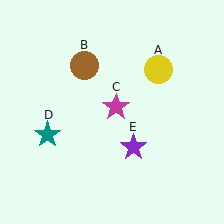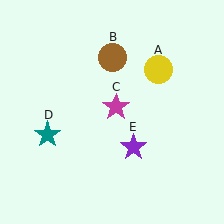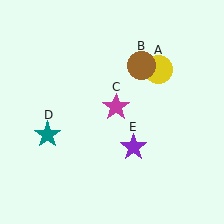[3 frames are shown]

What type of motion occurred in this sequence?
The brown circle (object B) rotated clockwise around the center of the scene.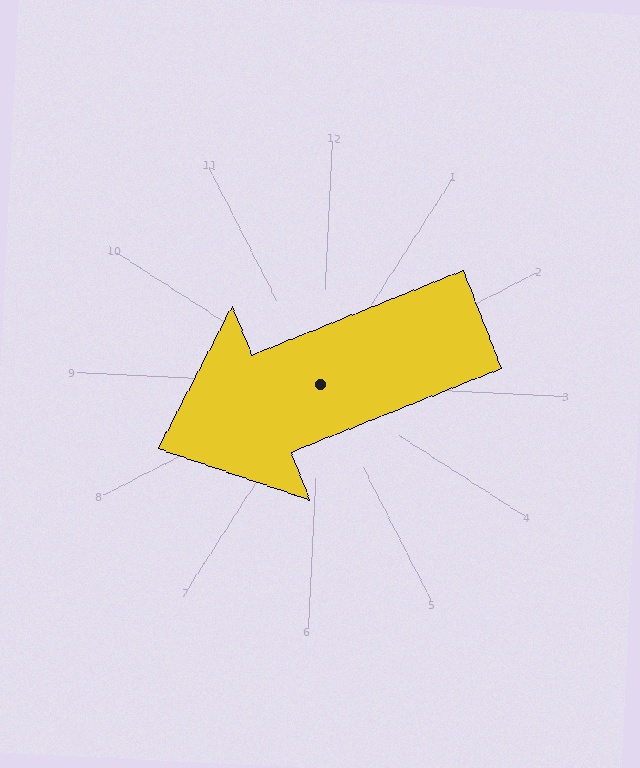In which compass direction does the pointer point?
Southwest.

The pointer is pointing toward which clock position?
Roughly 8 o'clock.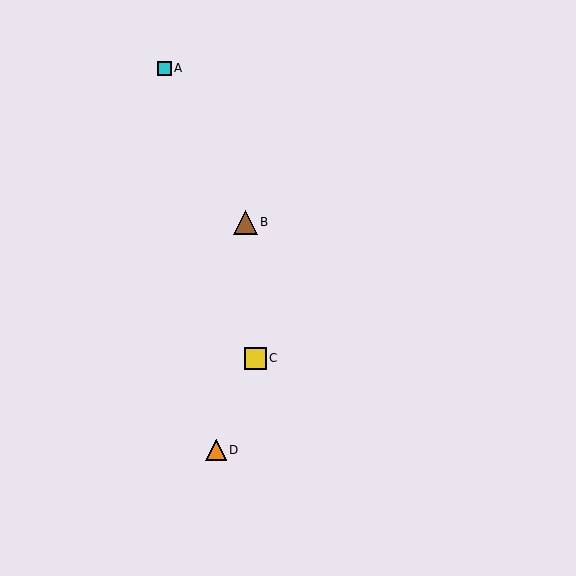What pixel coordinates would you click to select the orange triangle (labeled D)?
Click at (216, 450) to select the orange triangle D.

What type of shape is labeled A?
Shape A is a cyan square.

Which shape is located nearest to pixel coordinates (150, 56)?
The cyan square (labeled A) at (165, 68) is nearest to that location.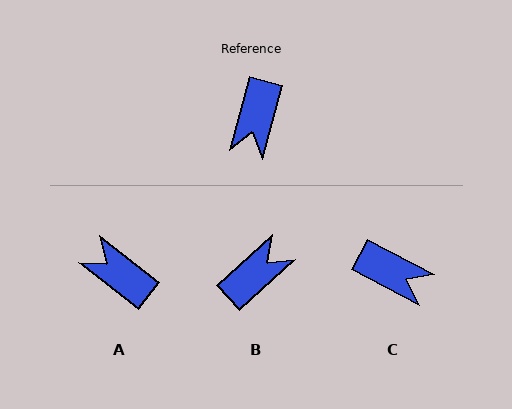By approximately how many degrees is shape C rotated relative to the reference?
Approximately 77 degrees counter-clockwise.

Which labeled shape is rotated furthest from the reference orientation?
B, about 147 degrees away.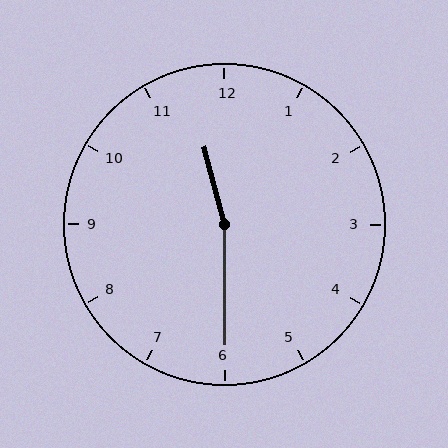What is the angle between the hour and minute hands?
Approximately 165 degrees.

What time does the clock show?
11:30.